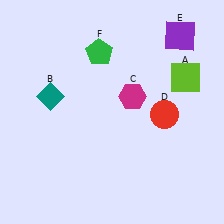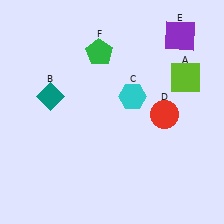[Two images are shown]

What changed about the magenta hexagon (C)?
In Image 1, C is magenta. In Image 2, it changed to cyan.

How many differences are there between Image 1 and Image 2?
There is 1 difference between the two images.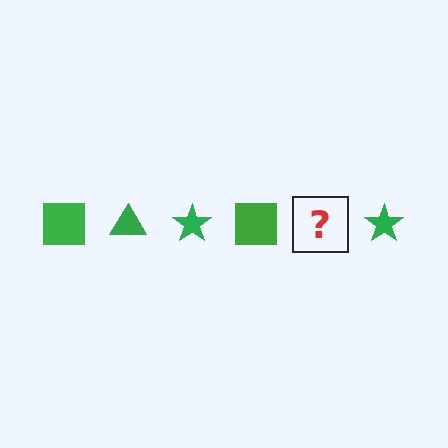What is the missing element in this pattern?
The missing element is a green triangle.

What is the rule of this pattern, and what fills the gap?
The rule is that the pattern cycles through square, triangle, star shapes in green. The gap should be filled with a green triangle.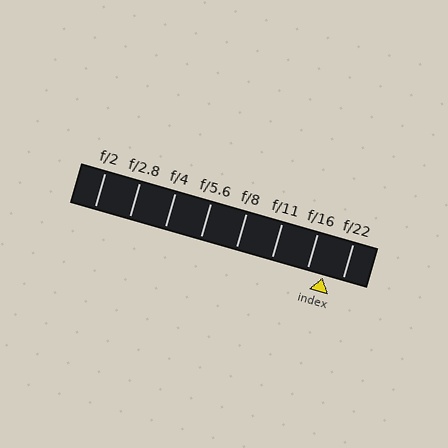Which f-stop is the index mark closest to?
The index mark is closest to f/16.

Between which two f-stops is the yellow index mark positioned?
The index mark is between f/16 and f/22.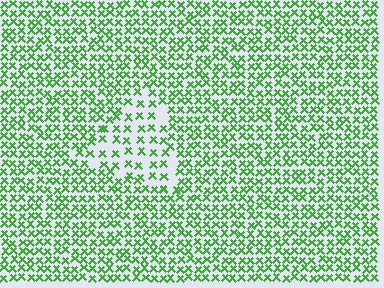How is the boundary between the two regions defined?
The boundary is defined by a change in element density (approximately 1.9x ratio). All elements are the same color, size, and shape.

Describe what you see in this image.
The image contains small green elements arranged at two different densities. A triangle-shaped region is visible where the elements are less densely packed than the surrounding area.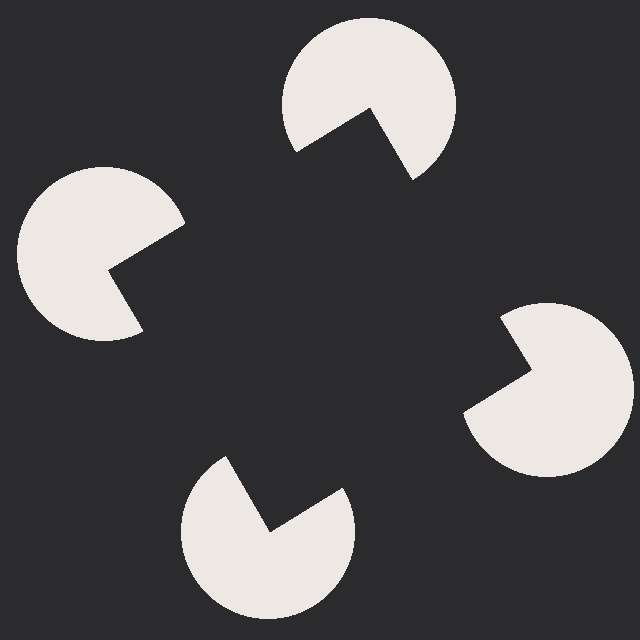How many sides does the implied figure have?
4 sides.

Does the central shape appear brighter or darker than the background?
It typically appears slightly darker than the background, even though no actual brightness change is drawn.